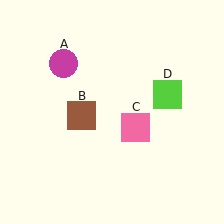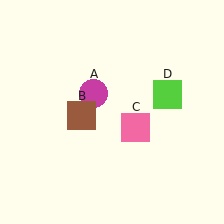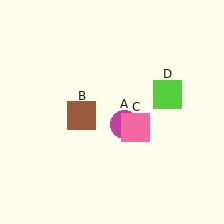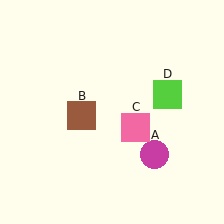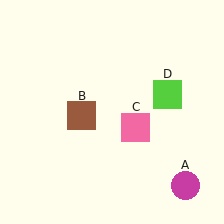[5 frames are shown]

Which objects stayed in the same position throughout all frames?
Brown square (object B) and pink square (object C) and lime square (object D) remained stationary.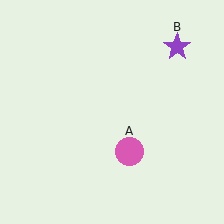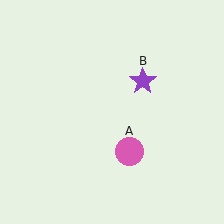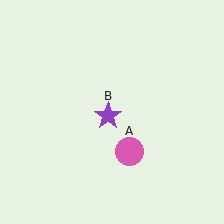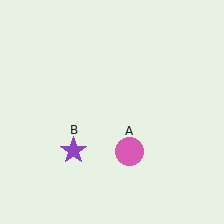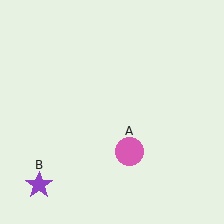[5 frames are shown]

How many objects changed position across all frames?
1 object changed position: purple star (object B).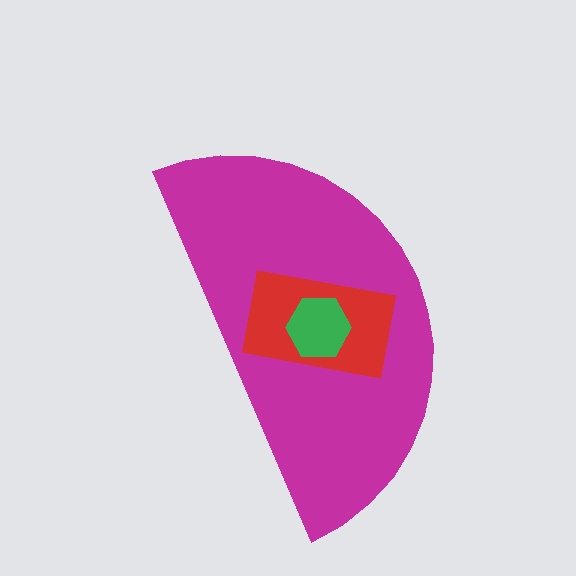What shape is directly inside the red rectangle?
The green hexagon.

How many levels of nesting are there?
3.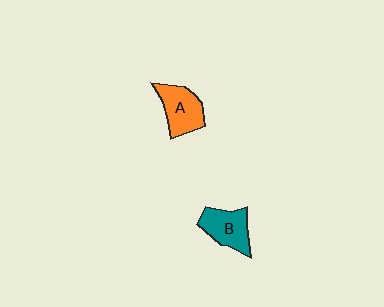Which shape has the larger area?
Shape A (orange).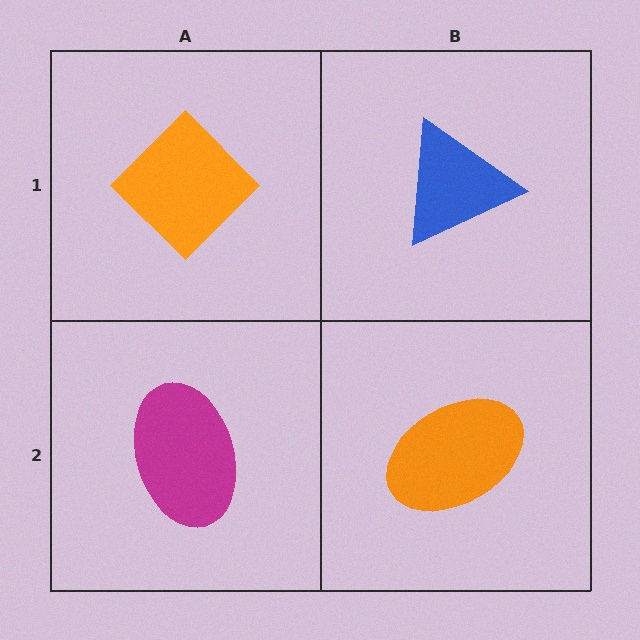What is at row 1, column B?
A blue triangle.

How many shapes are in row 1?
2 shapes.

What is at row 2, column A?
A magenta ellipse.